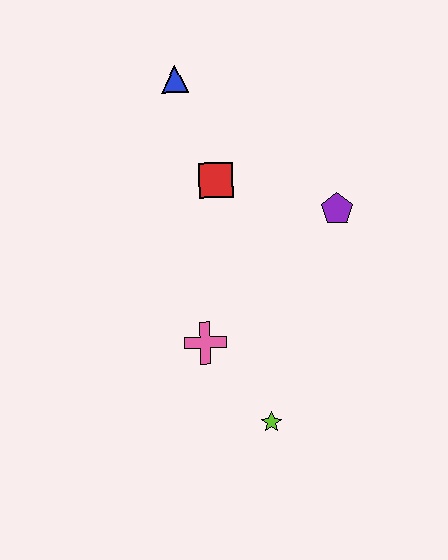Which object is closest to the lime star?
The pink cross is closest to the lime star.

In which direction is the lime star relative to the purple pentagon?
The lime star is below the purple pentagon.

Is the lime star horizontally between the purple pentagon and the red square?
Yes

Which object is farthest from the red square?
The lime star is farthest from the red square.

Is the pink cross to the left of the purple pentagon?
Yes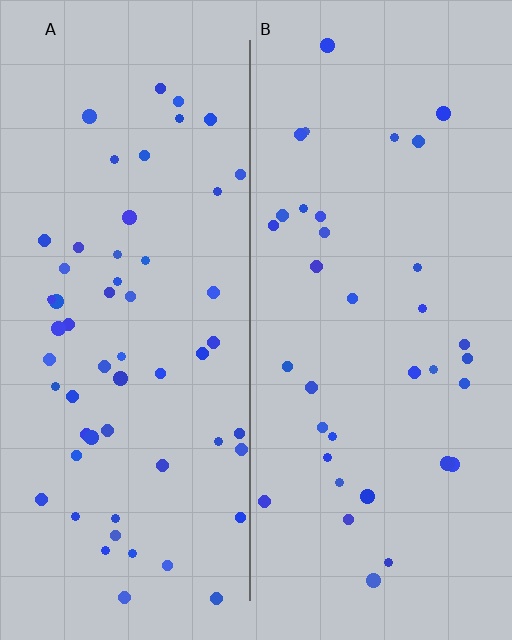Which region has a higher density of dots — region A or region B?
A (the left).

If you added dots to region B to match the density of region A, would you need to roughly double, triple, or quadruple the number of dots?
Approximately double.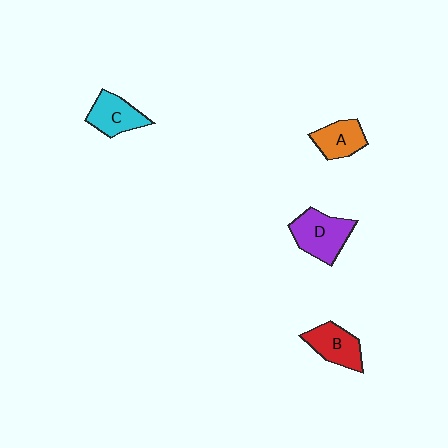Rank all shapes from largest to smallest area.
From largest to smallest: D (purple), B (red), C (cyan), A (orange).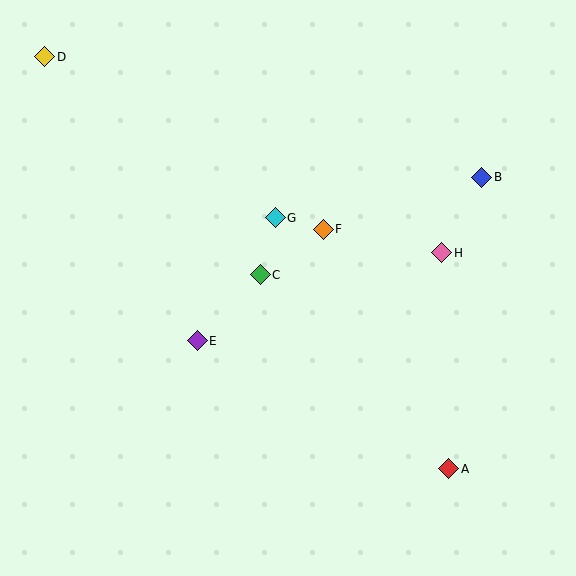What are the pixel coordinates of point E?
Point E is at (197, 341).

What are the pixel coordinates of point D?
Point D is at (45, 57).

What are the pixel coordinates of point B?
Point B is at (482, 177).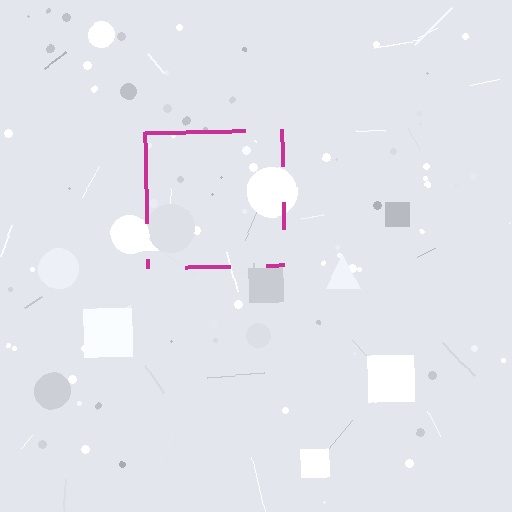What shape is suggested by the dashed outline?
The dashed outline suggests a square.